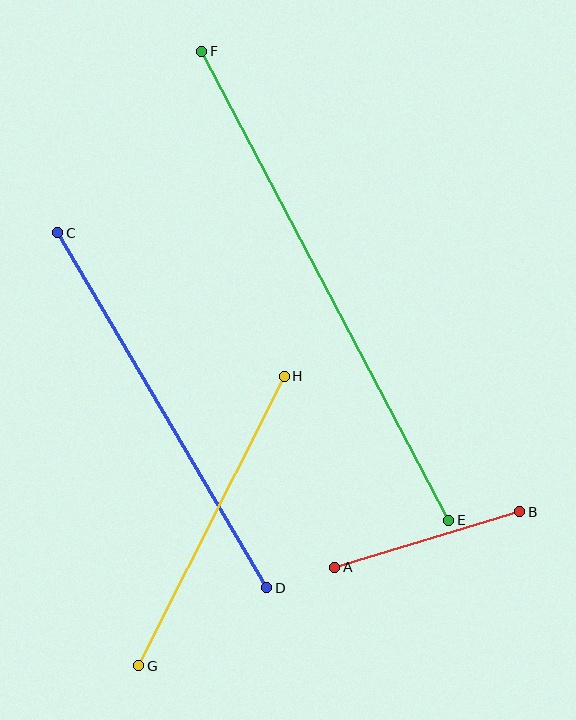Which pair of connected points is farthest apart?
Points E and F are farthest apart.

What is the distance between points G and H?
The distance is approximately 324 pixels.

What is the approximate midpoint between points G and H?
The midpoint is at approximately (211, 521) pixels.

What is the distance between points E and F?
The distance is approximately 530 pixels.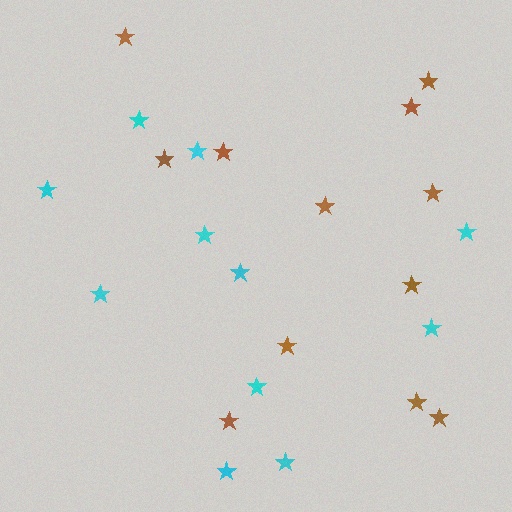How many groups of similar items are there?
There are 2 groups: one group of cyan stars (11) and one group of brown stars (12).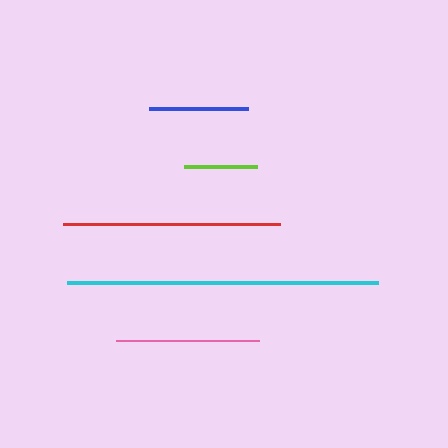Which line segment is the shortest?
The lime line is the shortest at approximately 73 pixels.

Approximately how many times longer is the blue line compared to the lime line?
The blue line is approximately 1.4 times the length of the lime line.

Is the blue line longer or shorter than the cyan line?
The cyan line is longer than the blue line.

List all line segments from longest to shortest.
From longest to shortest: cyan, red, pink, blue, lime.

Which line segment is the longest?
The cyan line is the longest at approximately 311 pixels.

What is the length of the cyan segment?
The cyan segment is approximately 311 pixels long.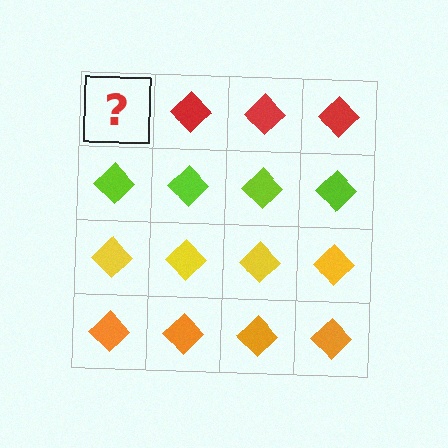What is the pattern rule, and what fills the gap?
The rule is that each row has a consistent color. The gap should be filled with a red diamond.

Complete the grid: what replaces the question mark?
The question mark should be replaced with a red diamond.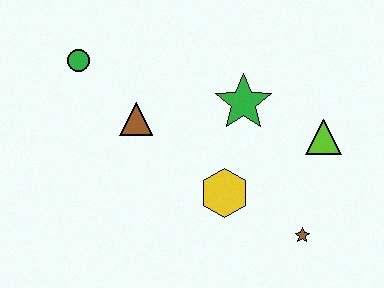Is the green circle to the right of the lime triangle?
No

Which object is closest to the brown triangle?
The green circle is closest to the brown triangle.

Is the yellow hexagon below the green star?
Yes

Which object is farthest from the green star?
The green circle is farthest from the green star.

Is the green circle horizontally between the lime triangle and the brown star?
No